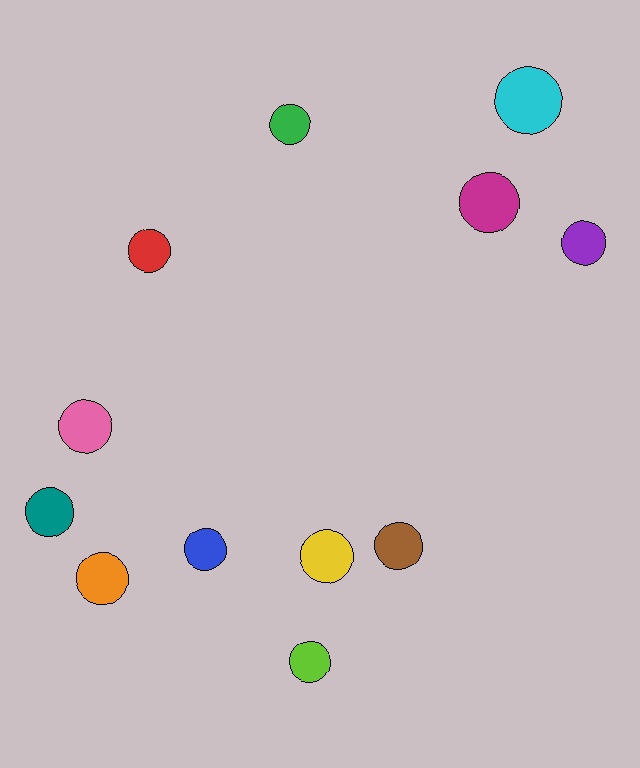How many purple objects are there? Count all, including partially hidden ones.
There is 1 purple object.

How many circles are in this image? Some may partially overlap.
There are 12 circles.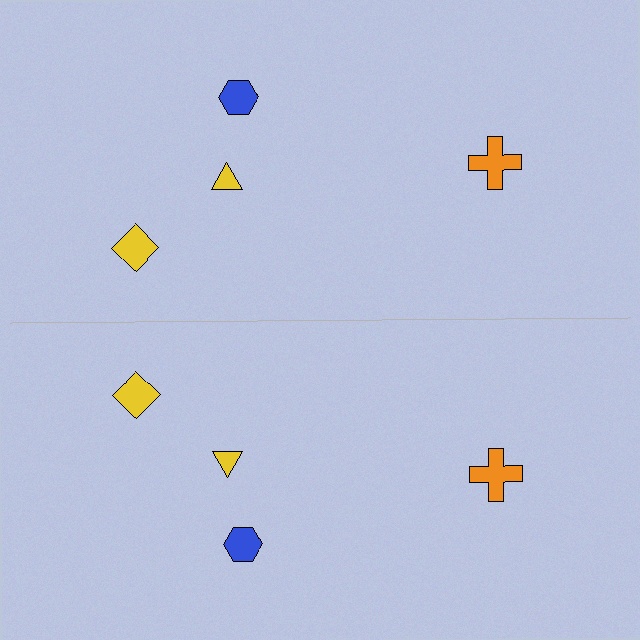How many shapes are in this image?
There are 8 shapes in this image.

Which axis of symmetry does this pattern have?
The pattern has a horizontal axis of symmetry running through the center of the image.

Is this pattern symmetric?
Yes, this pattern has bilateral (reflection) symmetry.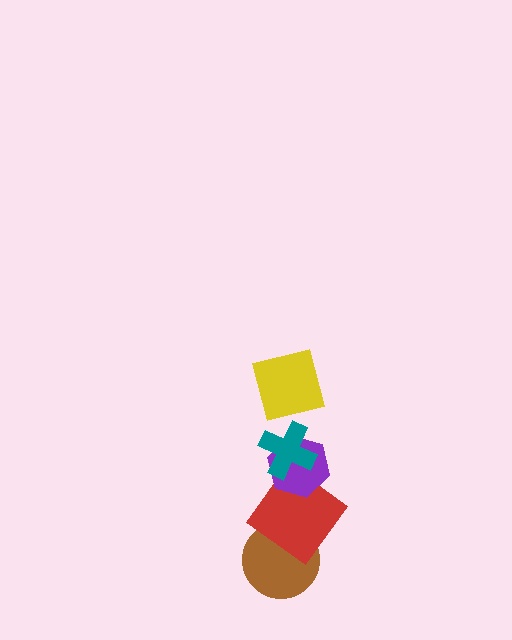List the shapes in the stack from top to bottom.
From top to bottom: the yellow square, the teal cross, the purple hexagon, the red diamond, the brown circle.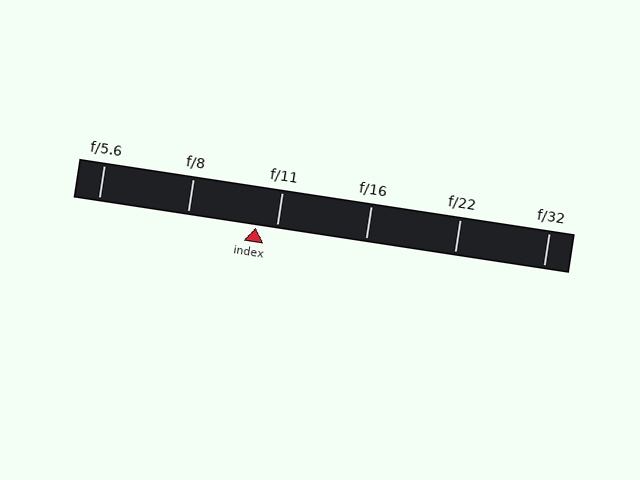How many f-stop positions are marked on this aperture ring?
There are 6 f-stop positions marked.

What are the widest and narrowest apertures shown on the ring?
The widest aperture shown is f/5.6 and the narrowest is f/32.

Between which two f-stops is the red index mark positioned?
The index mark is between f/8 and f/11.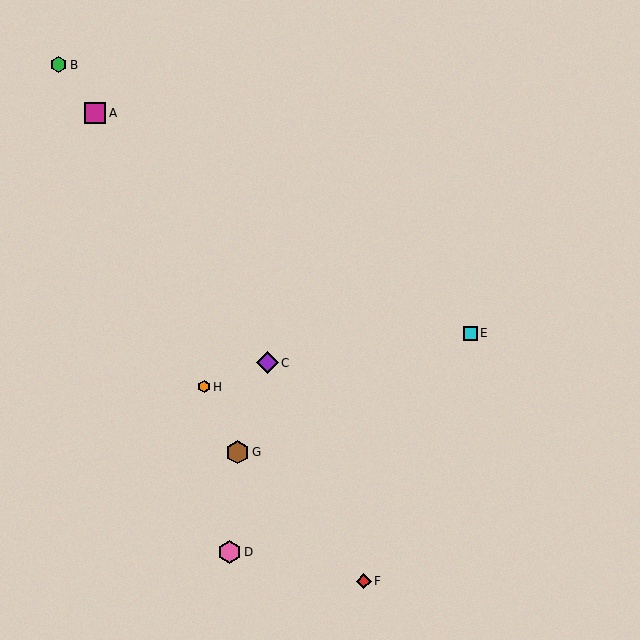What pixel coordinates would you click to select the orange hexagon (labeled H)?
Click at (204, 387) to select the orange hexagon H.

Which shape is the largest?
The brown hexagon (labeled G) is the largest.